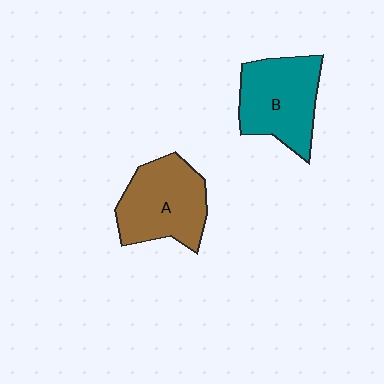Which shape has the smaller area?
Shape B (teal).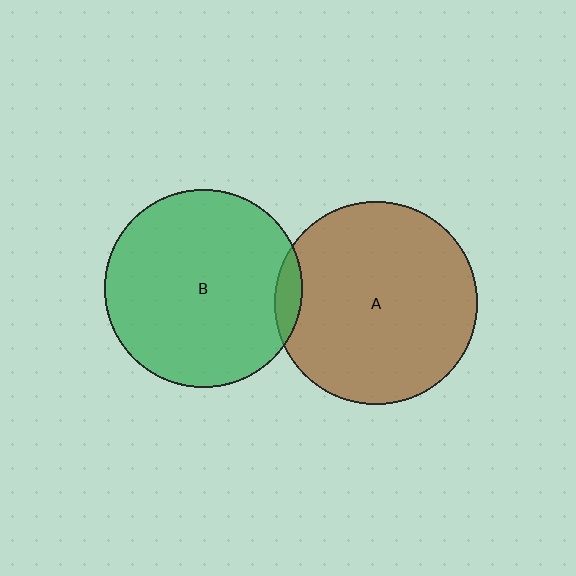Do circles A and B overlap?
Yes.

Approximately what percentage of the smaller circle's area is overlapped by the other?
Approximately 5%.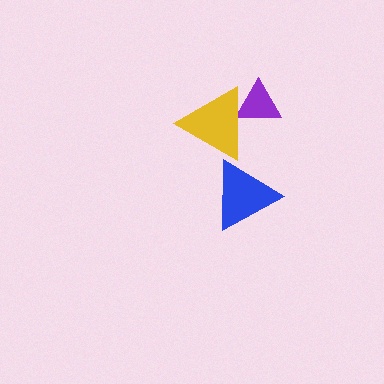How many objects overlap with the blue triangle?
0 objects overlap with the blue triangle.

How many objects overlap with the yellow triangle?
1 object overlaps with the yellow triangle.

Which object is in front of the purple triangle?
The yellow triangle is in front of the purple triangle.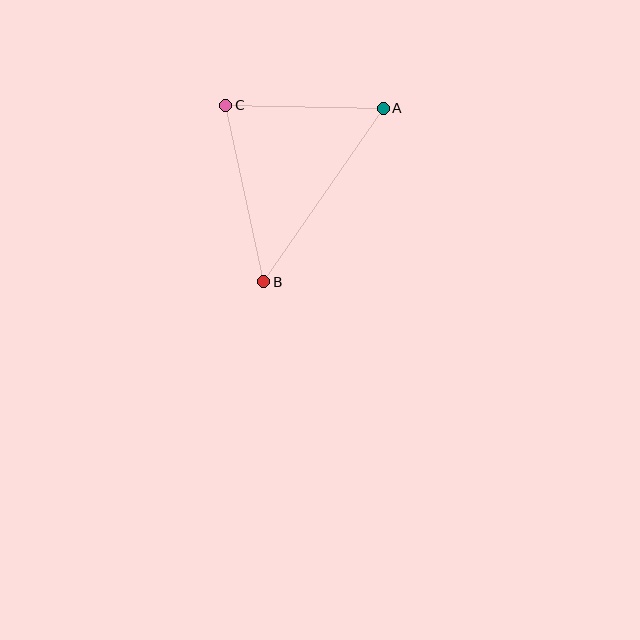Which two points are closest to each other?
Points A and C are closest to each other.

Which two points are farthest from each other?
Points A and B are farthest from each other.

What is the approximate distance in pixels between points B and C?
The distance between B and C is approximately 181 pixels.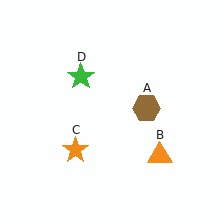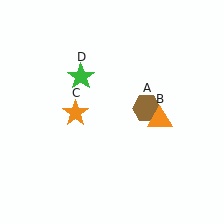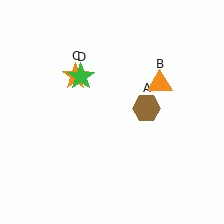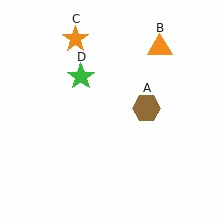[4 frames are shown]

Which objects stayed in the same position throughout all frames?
Brown hexagon (object A) and green star (object D) remained stationary.